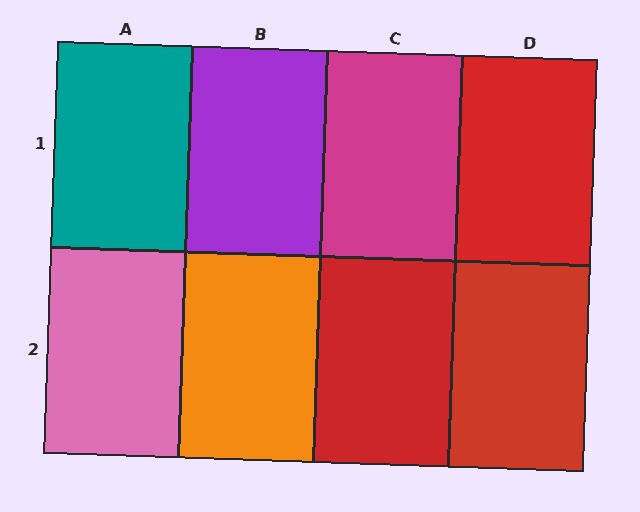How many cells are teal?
1 cell is teal.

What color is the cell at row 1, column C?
Magenta.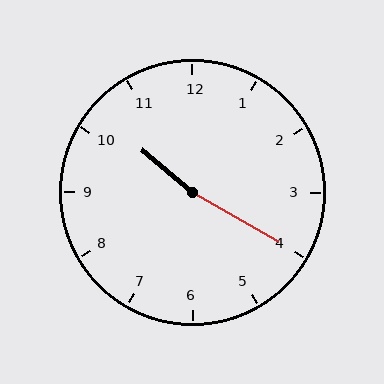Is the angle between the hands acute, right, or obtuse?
It is obtuse.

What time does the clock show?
10:20.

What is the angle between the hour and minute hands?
Approximately 170 degrees.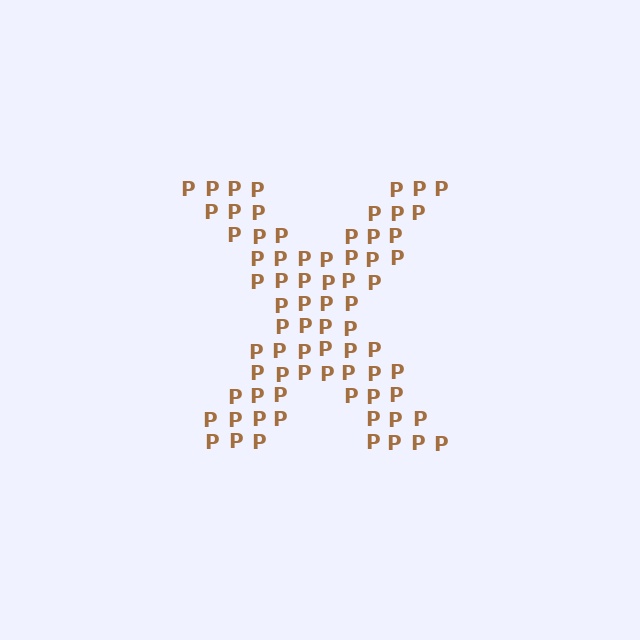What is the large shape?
The large shape is the letter X.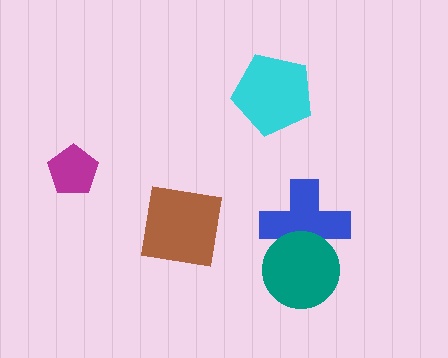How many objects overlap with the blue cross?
1 object overlaps with the blue cross.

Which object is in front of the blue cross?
The teal circle is in front of the blue cross.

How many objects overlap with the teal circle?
1 object overlaps with the teal circle.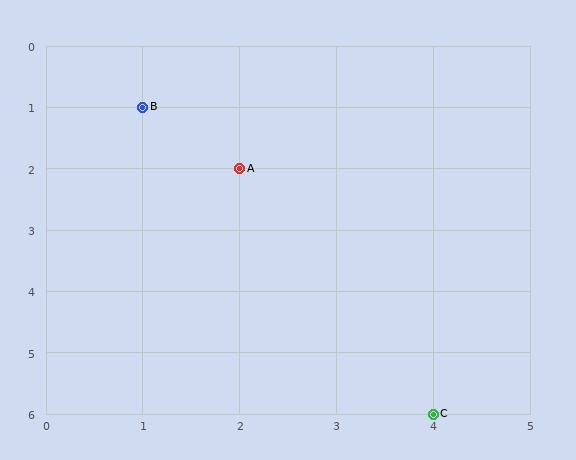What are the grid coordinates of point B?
Point B is at grid coordinates (1, 1).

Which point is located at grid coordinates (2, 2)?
Point A is at (2, 2).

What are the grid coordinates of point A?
Point A is at grid coordinates (2, 2).